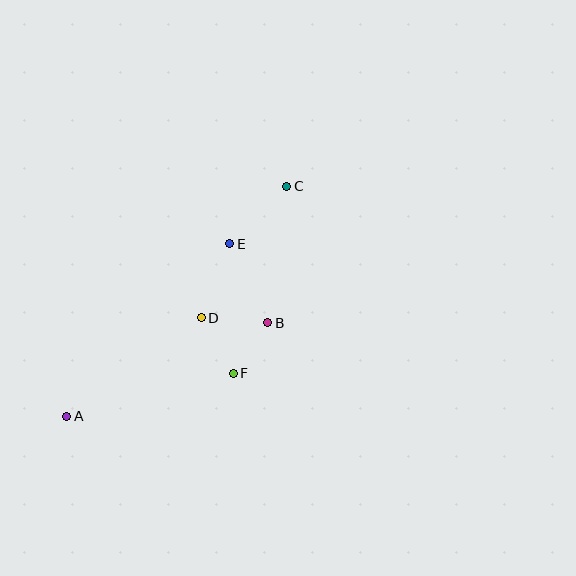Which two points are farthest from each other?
Points A and C are farthest from each other.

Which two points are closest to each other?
Points B and F are closest to each other.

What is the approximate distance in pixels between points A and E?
The distance between A and E is approximately 238 pixels.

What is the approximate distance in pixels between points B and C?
The distance between B and C is approximately 138 pixels.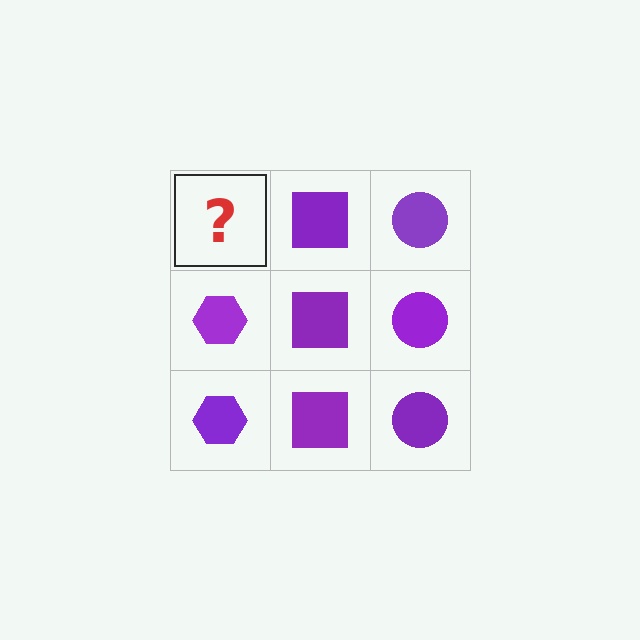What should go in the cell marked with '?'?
The missing cell should contain a purple hexagon.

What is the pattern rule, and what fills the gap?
The rule is that each column has a consistent shape. The gap should be filled with a purple hexagon.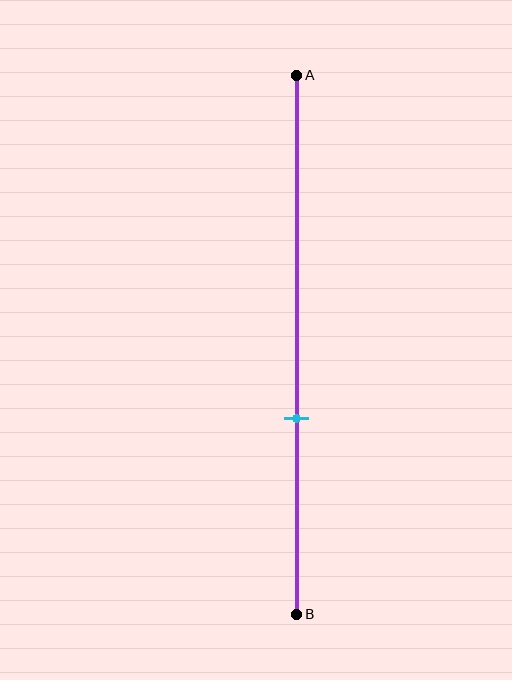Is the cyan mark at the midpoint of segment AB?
No, the mark is at about 65% from A, not at the 50% midpoint.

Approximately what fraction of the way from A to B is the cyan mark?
The cyan mark is approximately 65% of the way from A to B.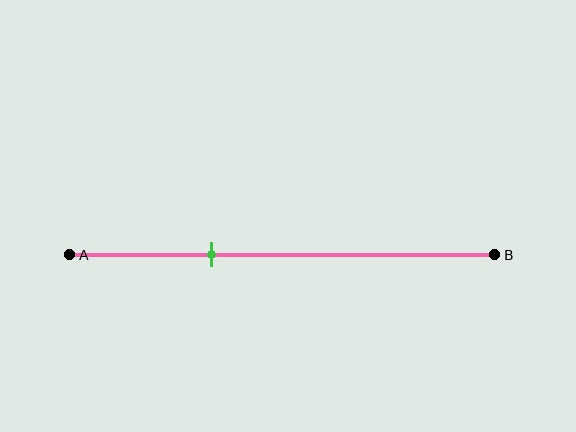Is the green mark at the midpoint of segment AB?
No, the mark is at about 35% from A, not at the 50% midpoint.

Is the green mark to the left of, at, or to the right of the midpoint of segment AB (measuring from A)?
The green mark is to the left of the midpoint of segment AB.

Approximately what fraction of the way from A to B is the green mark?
The green mark is approximately 35% of the way from A to B.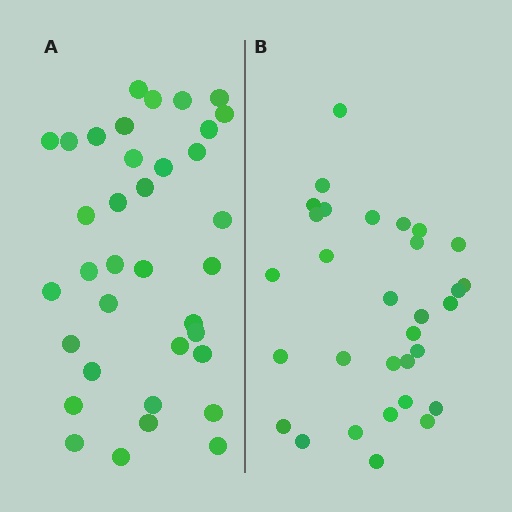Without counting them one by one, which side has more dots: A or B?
Region A (the left region) has more dots.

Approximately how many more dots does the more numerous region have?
Region A has about 5 more dots than region B.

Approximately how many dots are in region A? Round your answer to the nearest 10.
About 40 dots. (The exact count is 36, which rounds to 40.)